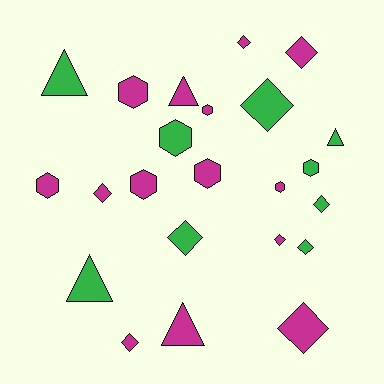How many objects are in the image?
There are 23 objects.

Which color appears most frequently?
Magenta, with 14 objects.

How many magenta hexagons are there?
There are 6 magenta hexagons.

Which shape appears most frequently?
Diamond, with 10 objects.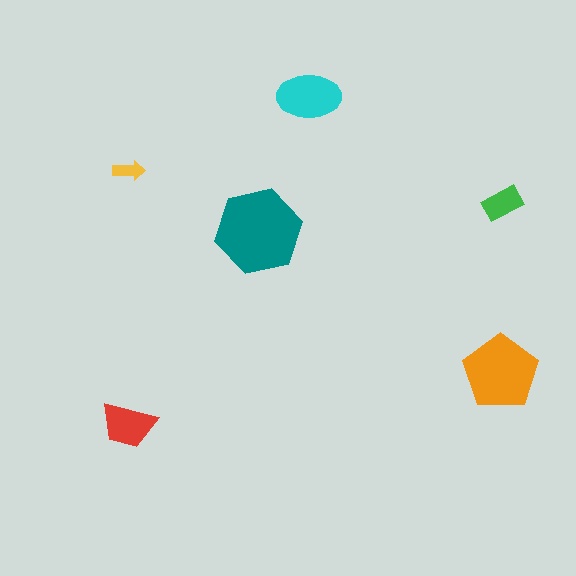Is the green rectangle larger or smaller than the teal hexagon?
Smaller.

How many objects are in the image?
There are 6 objects in the image.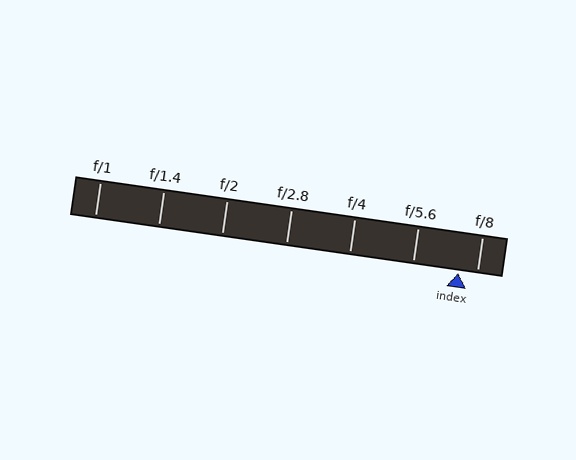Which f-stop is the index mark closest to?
The index mark is closest to f/8.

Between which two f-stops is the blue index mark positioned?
The index mark is between f/5.6 and f/8.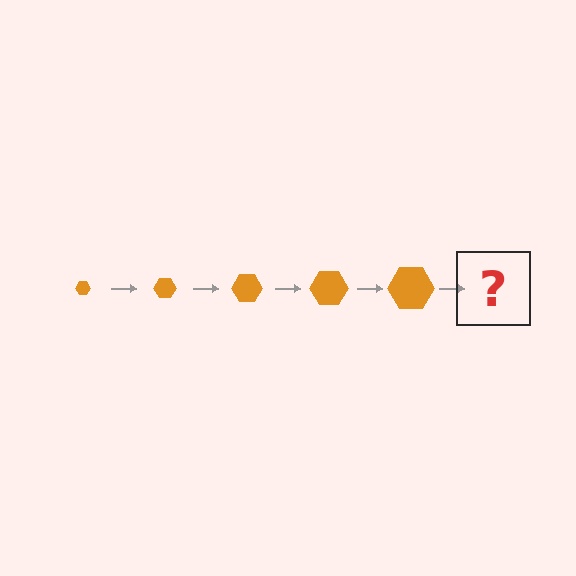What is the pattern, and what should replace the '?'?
The pattern is that the hexagon gets progressively larger each step. The '?' should be an orange hexagon, larger than the previous one.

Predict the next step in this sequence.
The next step is an orange hexagon, larger than the previous one.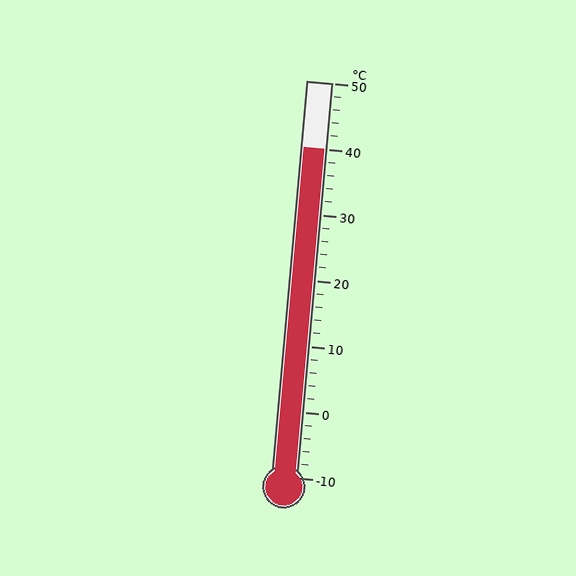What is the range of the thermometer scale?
The thermometer scale ranges from -10°C to 50°C.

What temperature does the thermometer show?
The thermometer shows approximately 40°C.